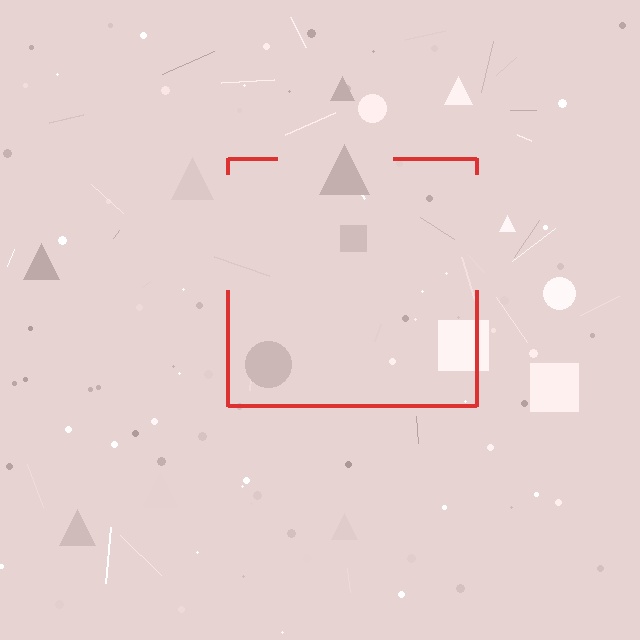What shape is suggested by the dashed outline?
The dashed outline suggests a square.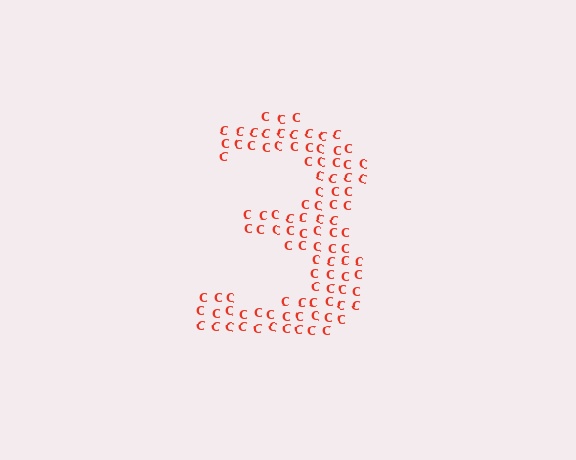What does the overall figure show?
The overall figure shows the digit 3.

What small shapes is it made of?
It is made of small letter C's.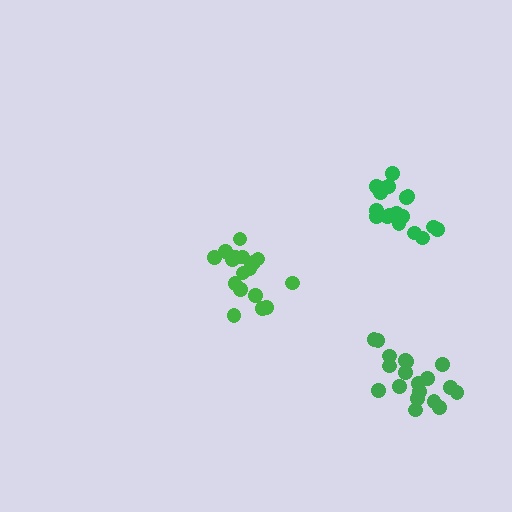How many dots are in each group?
Group 1: 19 dots, Group 2: 17 dots, Group 3: 19 dots (55 total).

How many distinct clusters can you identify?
There are 3 distinct clusters.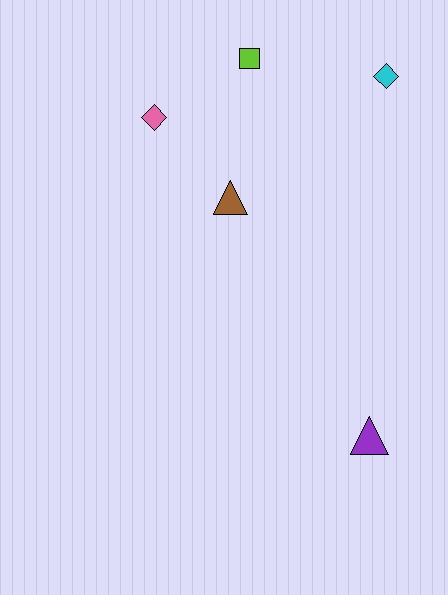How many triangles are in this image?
There are 2 triangles.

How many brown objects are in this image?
There is 1 brown object.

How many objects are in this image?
There are 5 objects.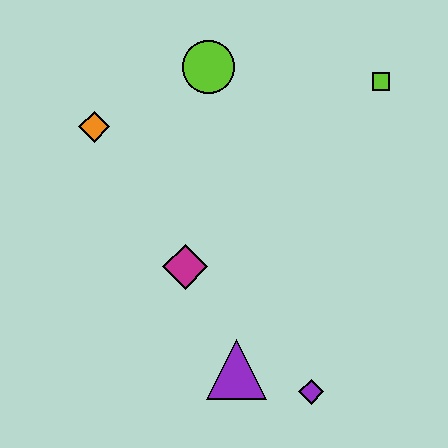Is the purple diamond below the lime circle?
Yes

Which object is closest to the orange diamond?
The lime circle is closest to the orange diamond.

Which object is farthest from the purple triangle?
The lime square is farthest from the purple triangle.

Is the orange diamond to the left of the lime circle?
Yes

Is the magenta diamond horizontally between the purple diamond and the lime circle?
No